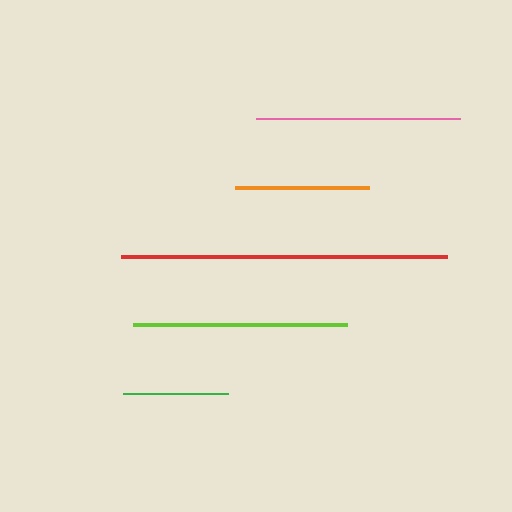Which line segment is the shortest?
The green line is the shortest at approximately 105 pixels.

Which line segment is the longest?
The red line is the longest at approximately 326 pixels.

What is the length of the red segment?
The red segment is approximately 326 pixels long.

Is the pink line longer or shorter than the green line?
The pink line is longer than the green line.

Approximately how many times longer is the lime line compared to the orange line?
The lime line is approximately 1.6 times the length of the orange line.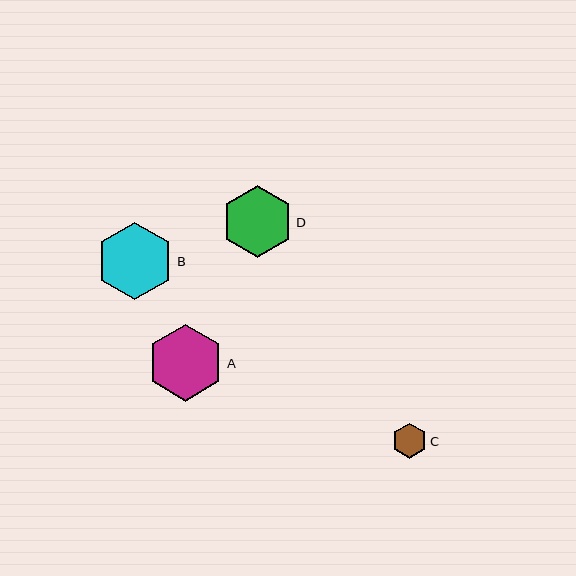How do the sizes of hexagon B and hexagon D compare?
Hexagon B and hexagon D are approximately the same size.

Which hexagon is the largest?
Hexagon B is the largest with a size of approximately 77 pixels.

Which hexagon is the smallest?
Hexagon C is the smallest with a size of approximately 35 pixels.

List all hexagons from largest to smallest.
From largest to smallest: B, A, D, C.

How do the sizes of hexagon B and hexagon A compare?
Hexagon B and hexagon A are approximately the same size.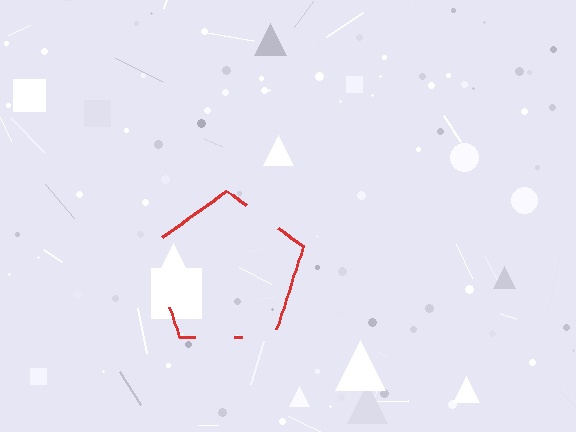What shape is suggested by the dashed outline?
The dashed outline suggests a pentagon.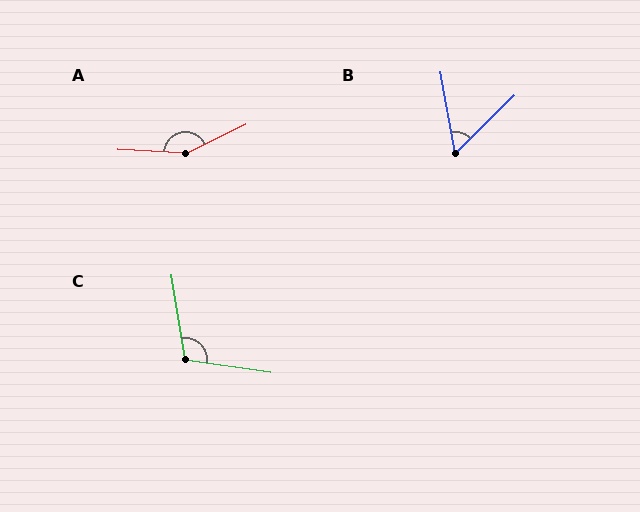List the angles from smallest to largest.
B (56°), C (107°), A (150°).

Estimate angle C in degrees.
Approximately 107 degrees.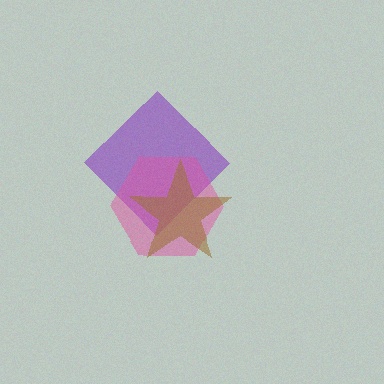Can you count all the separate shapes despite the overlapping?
Yes, there are 3 separate shapes.